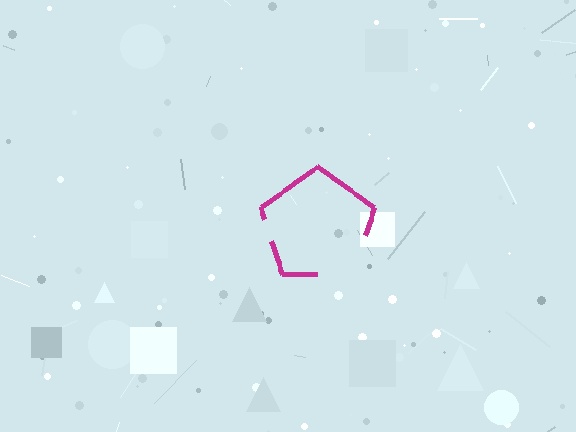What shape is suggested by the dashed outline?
The dashed outline suggests a pentagon.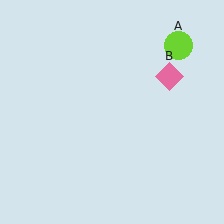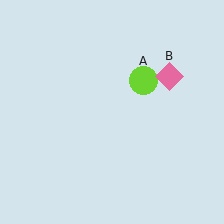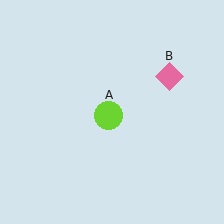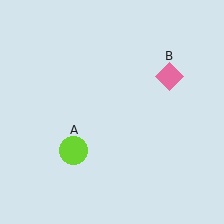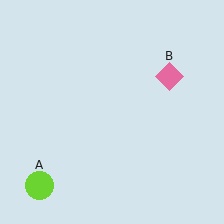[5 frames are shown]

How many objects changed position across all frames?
1 object changed position: lime circle (object A).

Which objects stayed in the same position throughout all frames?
Pink diamond (object B) remained stationary.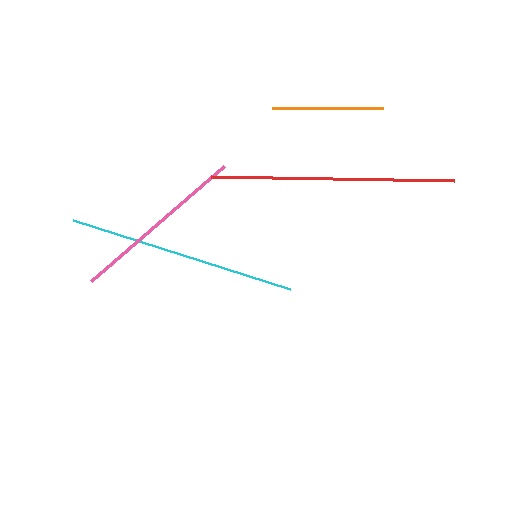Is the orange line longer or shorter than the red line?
The red line is longer than the orange line.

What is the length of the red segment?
The red segment is approximately 243 pixels long.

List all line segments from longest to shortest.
From longest to shortest: red, cyan, pink, orange.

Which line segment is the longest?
The red line is the longest at approximately 243 pixels.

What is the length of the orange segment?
The orange segment is approximately 111 pixels long.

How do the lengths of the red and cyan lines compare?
The red and cyan lines are approximately the same length.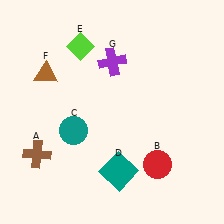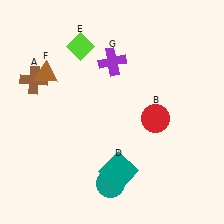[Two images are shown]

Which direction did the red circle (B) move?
The red circle (B) moved up.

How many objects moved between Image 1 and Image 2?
3 objects moved between the two images.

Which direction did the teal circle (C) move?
The teal circle (C) moved down.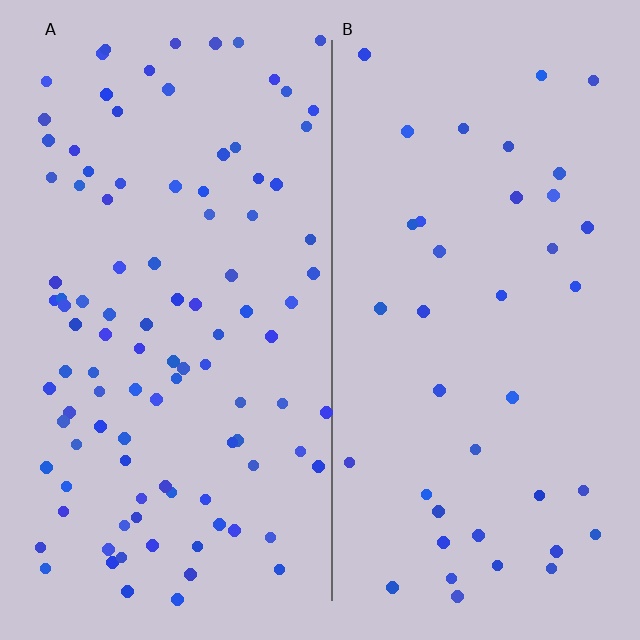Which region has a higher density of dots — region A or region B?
A (the left).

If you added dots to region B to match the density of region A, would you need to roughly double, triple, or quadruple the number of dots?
Approximately triple.